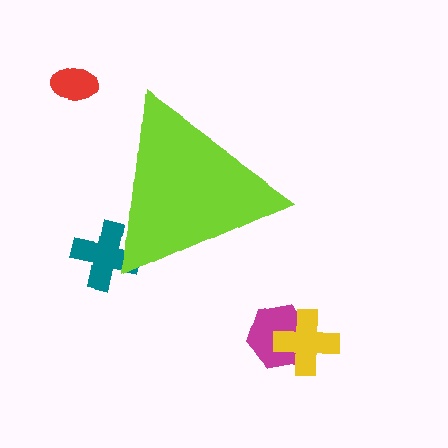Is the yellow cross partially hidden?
No, the yellow cross is fully visible.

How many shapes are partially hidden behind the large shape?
1 shape is partially hidden.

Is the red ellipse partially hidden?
No, the red ellipse is fully visible.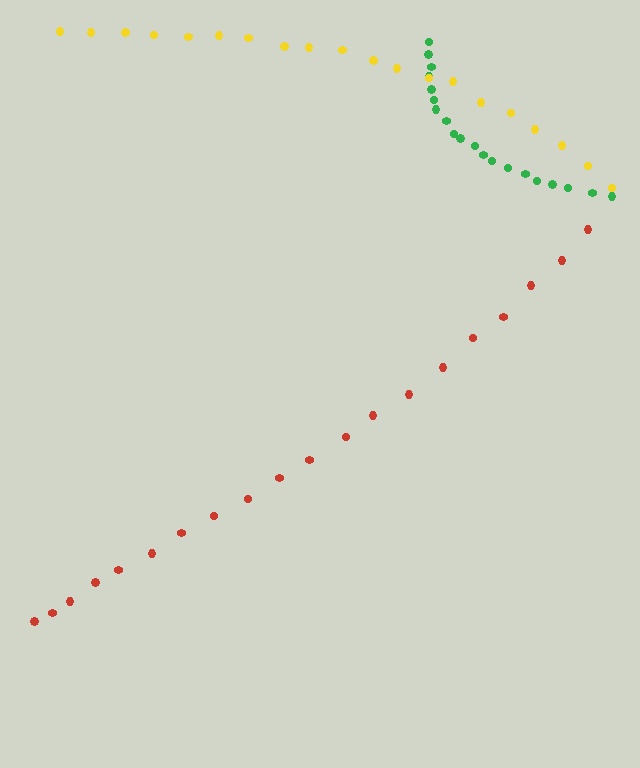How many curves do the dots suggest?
There are 3 distinct paths.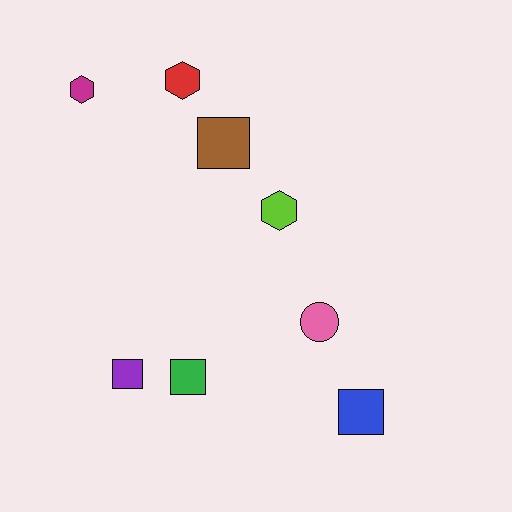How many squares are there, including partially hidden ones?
There are 4 squares.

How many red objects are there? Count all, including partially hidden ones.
There is 1 red object.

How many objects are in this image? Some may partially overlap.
There are 8 objects.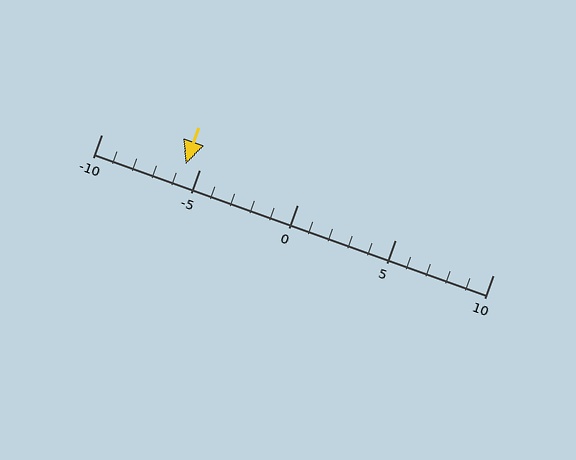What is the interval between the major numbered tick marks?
The major tick marks are spaced 5 units apart.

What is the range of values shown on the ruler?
The ruler shows values from -10 to 10.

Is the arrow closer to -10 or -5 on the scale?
The arrow is closer to -5.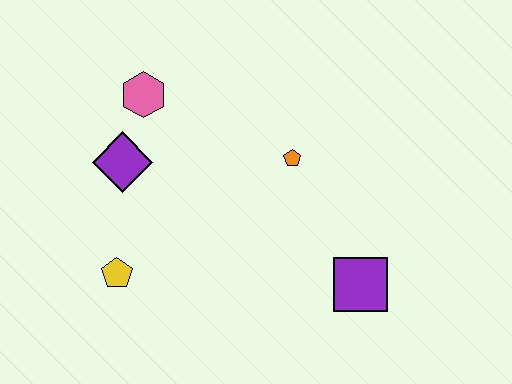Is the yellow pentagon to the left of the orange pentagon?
Yes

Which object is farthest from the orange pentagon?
The yellow pentagon is farthest from the orange pentagon.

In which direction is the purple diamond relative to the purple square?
The purple diamond is to the left of the purple square.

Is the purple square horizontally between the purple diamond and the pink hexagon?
No